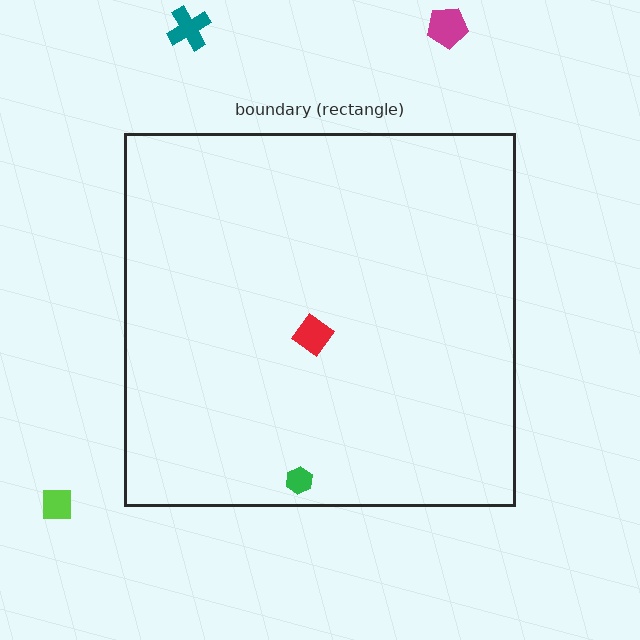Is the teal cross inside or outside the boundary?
Outside.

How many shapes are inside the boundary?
2 inside, 3 outside.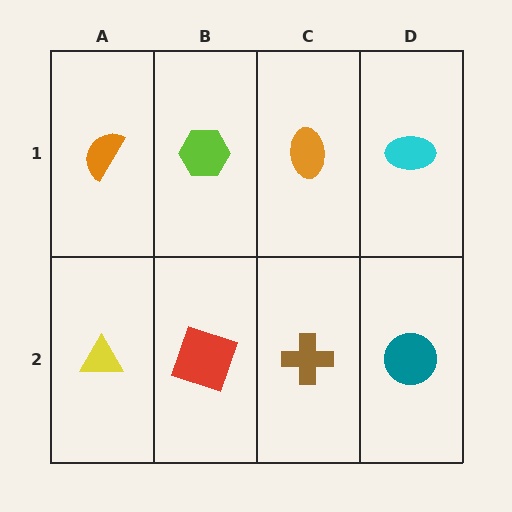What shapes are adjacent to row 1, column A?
A yellow triangle (row 2, column A), a lime hexagon (row 1, column B).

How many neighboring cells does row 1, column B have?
3.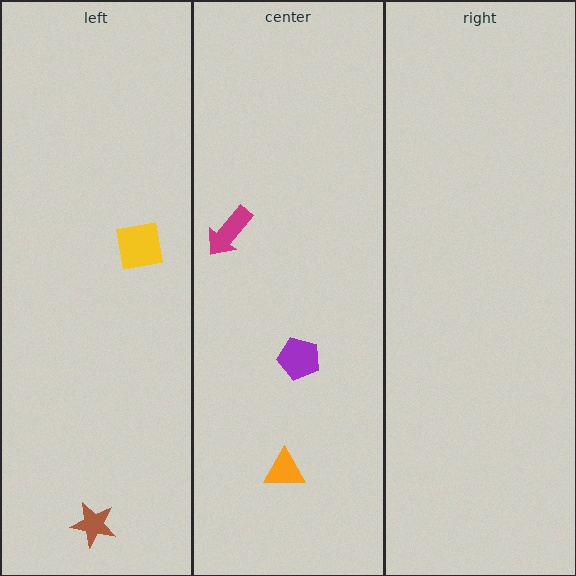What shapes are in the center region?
The magenta arrow, the orange triangle, the purple pentagon.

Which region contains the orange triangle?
The center region.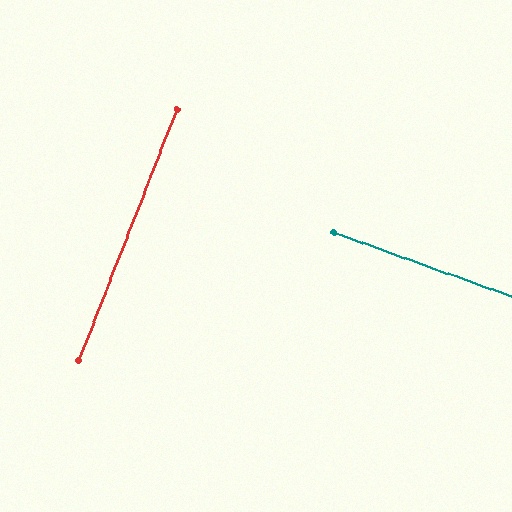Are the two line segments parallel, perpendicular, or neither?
Perpendicular — they meet at approximately 88°.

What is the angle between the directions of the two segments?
Approximately 88 degrees.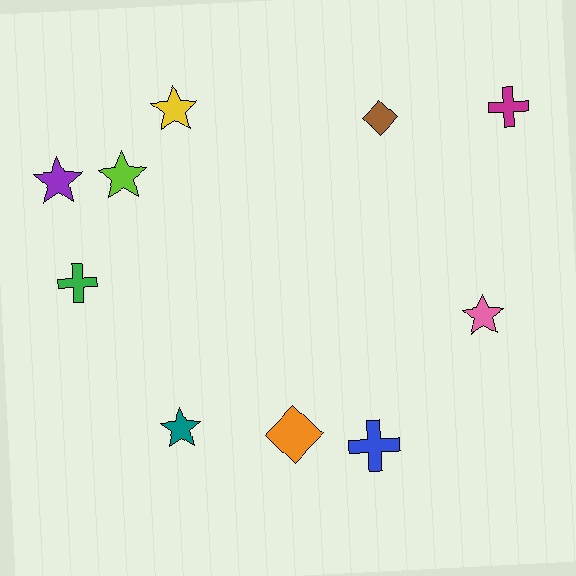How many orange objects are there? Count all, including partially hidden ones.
There is 1 orange object.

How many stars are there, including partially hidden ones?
There are 5 stars.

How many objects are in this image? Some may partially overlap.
There are 10 objects.